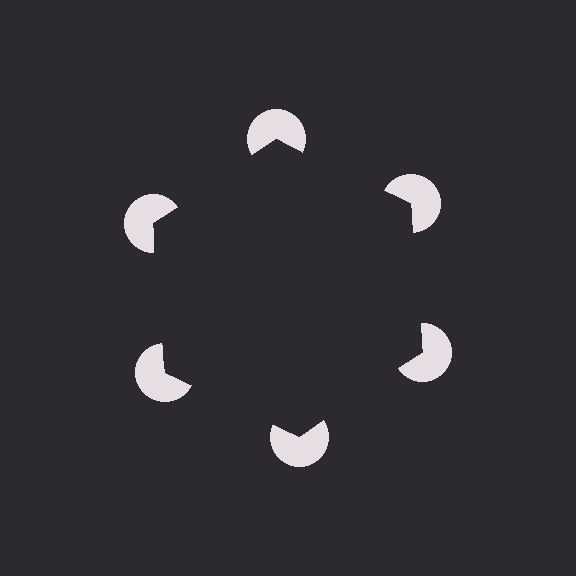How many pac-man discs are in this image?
There are 6 — one at each vertex of the illusory hexagon.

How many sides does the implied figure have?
6 sides.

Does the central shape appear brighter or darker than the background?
It typically appears slightly darker than the background, even though no actual brightness change is drawn.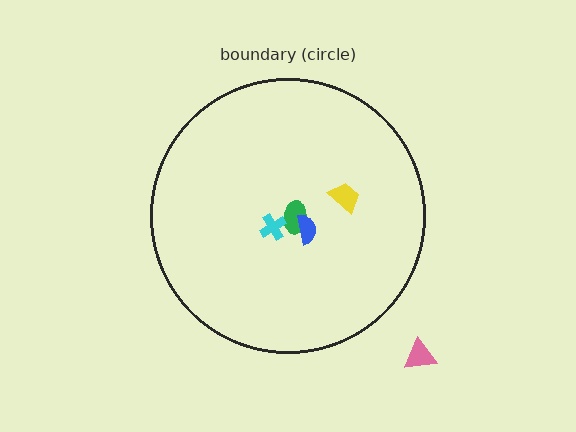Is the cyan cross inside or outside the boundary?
Inside.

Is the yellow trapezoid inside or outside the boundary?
Inside.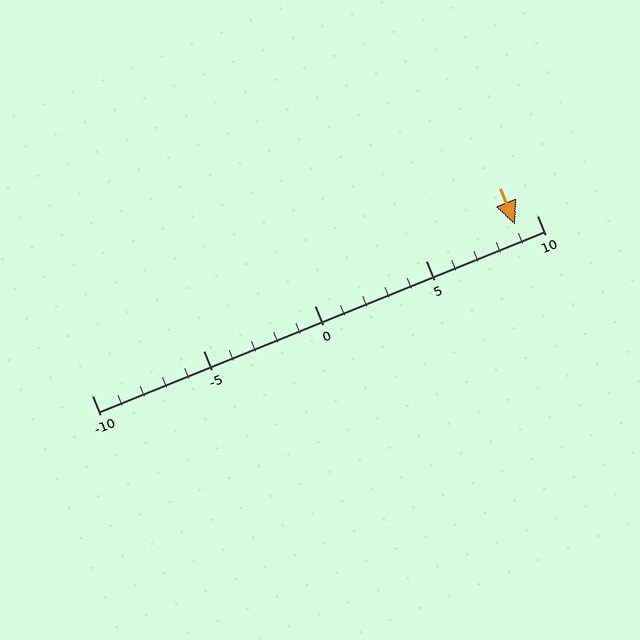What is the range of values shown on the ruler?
The ruler shows values from -10 to 10.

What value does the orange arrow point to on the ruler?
The orange arrow points to approximately 9.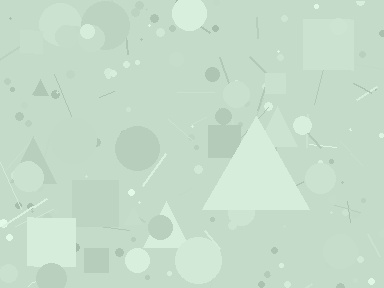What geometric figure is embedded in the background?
A triangle is embedded in the background.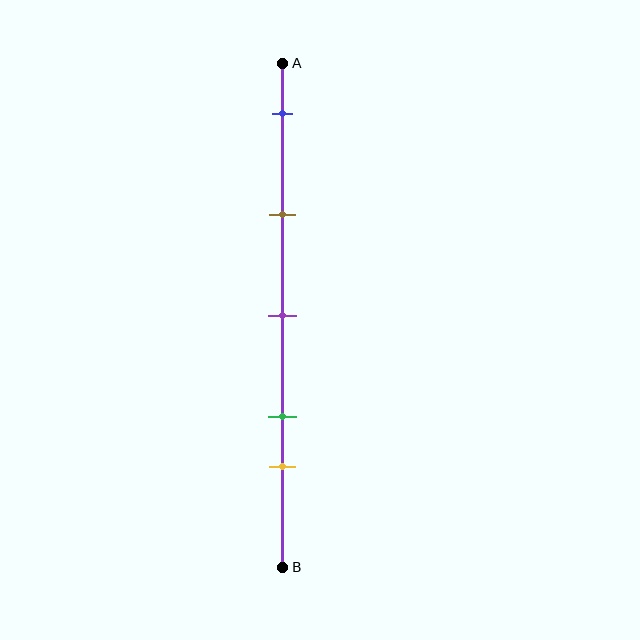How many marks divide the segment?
There are 5 marks dividing the segment.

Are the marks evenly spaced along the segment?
No, the marks are not evenly spaced.